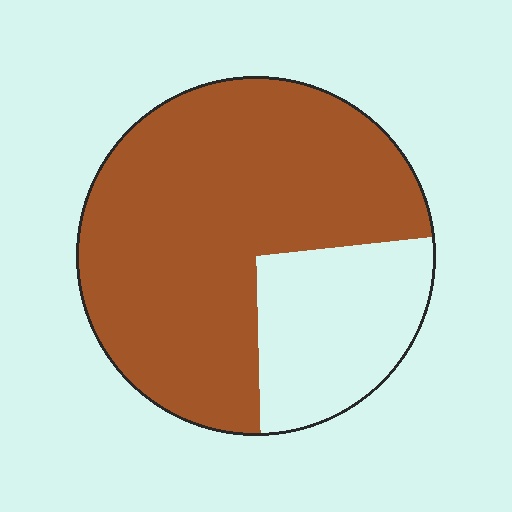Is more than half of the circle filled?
Yes.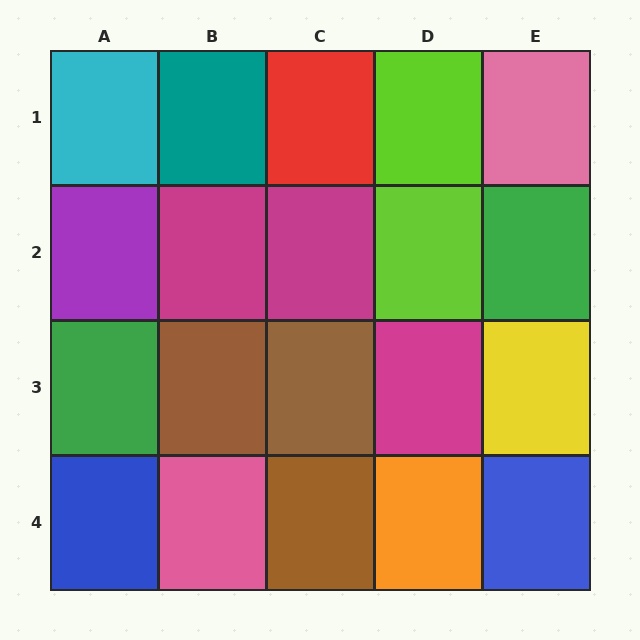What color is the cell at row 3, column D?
Magenta.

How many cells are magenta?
3 cells are magenta.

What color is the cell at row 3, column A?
Green.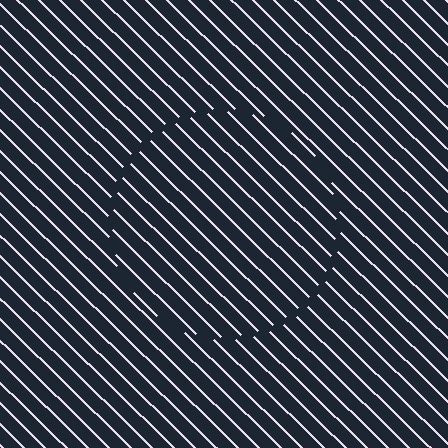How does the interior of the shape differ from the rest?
The interior of the shape contains the same grating, shifted by half a period — the contour is defined by the phase discontinuity where line-ends from the inner and outer gratings abut.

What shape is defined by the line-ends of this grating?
An illusory circle. The interior of the shape contains the same grating, shifted by half a period — the contour is defined by the phase discontinuity where line-ends from the inner and outer gratings abut.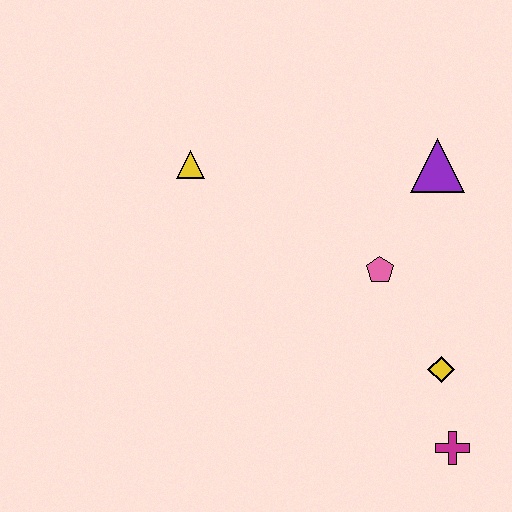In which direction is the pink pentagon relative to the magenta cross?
The pink pentagon is above the magenta cross.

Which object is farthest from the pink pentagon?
The yellow triangle is farthest from the pink pentagon.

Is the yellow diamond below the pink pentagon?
Yes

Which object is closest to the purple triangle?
The pink pentagon is closest to the purple triangle.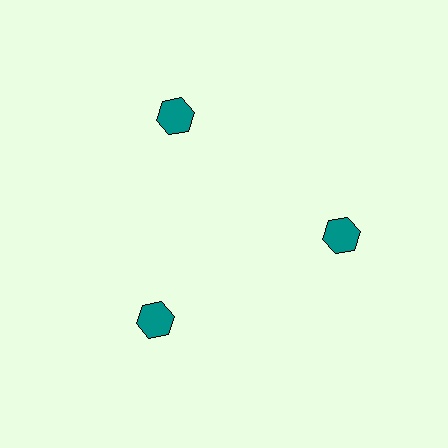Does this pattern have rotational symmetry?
Yes, this pattern has 3-fold rotational symmetry. It looks the same after rotating 120 degrees around the center.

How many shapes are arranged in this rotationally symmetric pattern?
There are 3 shapes, arranged in 3 groups of 1.